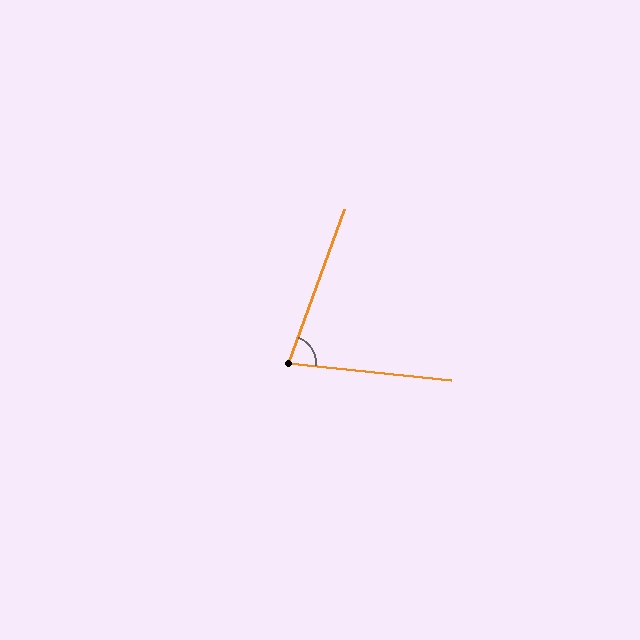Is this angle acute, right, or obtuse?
It is acute.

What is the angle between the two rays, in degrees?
Approximately 76 degrees.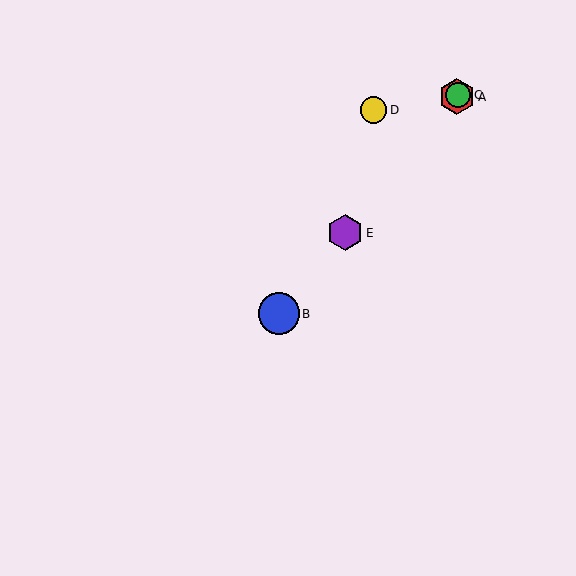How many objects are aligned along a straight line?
4 objects (A, B, C, E) are aligned along a straight line.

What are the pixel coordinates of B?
Object B is at (279, 314).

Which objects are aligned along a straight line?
Objects A, B, C, E are aligned along a straight line.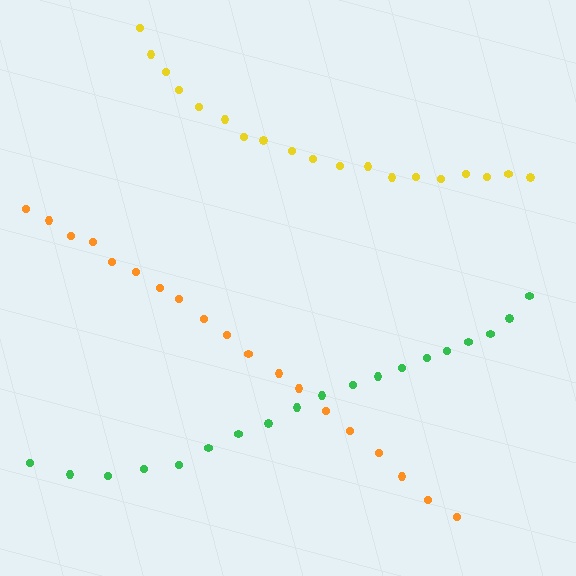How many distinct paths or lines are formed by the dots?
There are 3 distinct paths.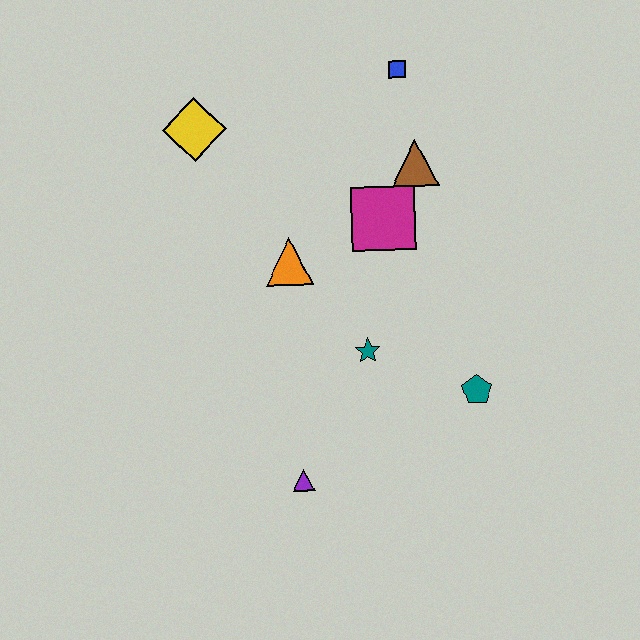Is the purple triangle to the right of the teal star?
No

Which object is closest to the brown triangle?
The magenta square is closest to the brown triangle.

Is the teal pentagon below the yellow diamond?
Yes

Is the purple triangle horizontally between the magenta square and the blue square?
No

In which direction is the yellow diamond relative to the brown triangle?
The yellow diamond is to the left of the brown triangle.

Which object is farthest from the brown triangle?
The purple triangle is farthest from the brown triangle.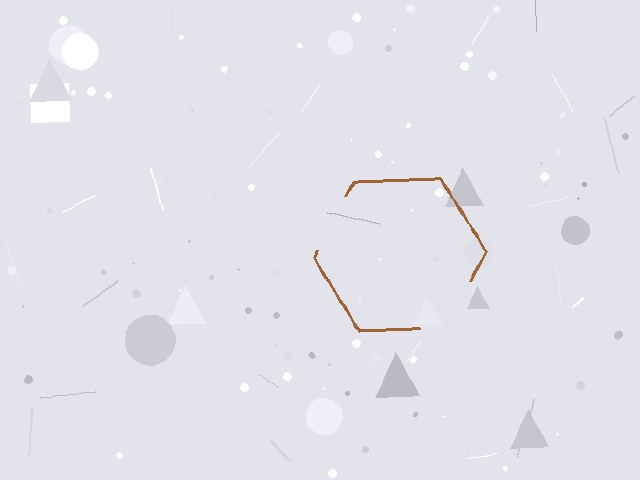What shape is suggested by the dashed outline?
The dashed outline suggests a hexagon.